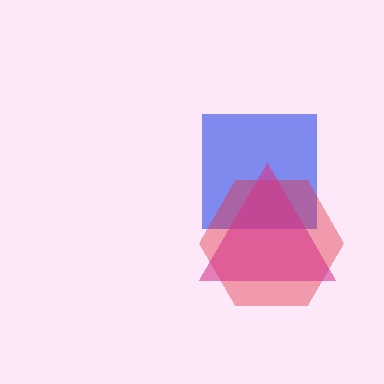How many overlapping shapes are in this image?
There are 3 overlapping shapes in the image.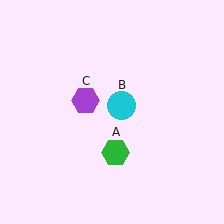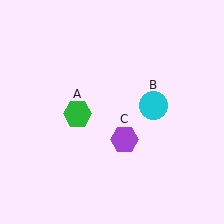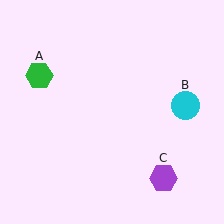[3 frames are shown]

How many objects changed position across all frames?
3 objects changed position: green hexagon (object A), cyan circle (object B), purple hexagon (object C).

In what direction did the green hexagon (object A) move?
The green hexagon (object A) moved up and to the left.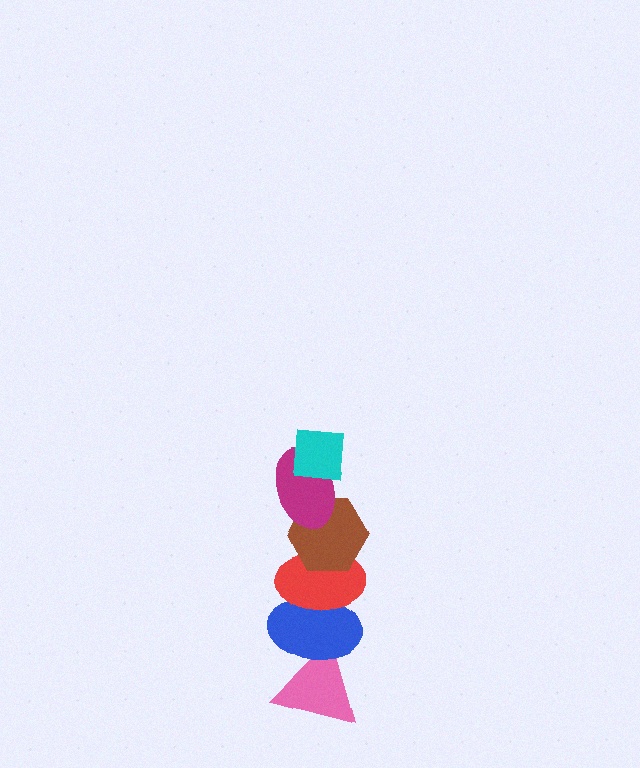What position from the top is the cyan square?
The cyan square is 1st from the top.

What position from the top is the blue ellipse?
The blue ellipse is 5th from the top.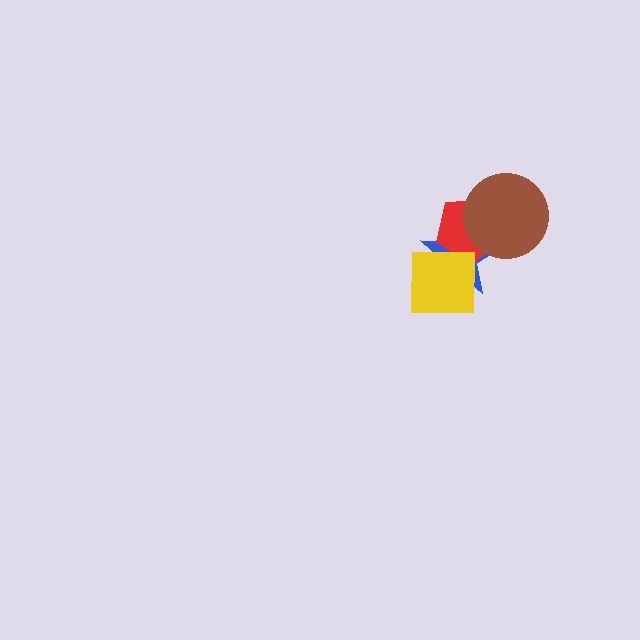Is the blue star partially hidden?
Yes, it is partially covered by another shape.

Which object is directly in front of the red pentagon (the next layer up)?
The brown circle is directly in front of the red pentagon.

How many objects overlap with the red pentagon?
3 objects overlap with the red pentagon.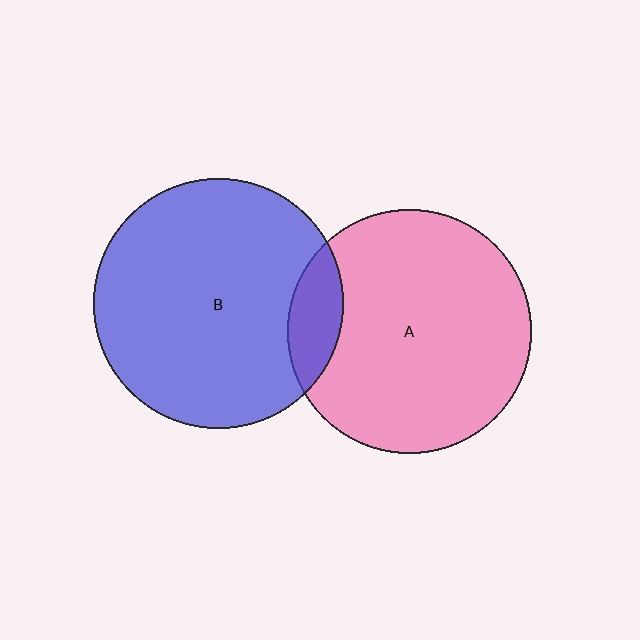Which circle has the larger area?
Circle B (blue).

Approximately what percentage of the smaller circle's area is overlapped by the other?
Approximately 10%.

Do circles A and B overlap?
Yes.